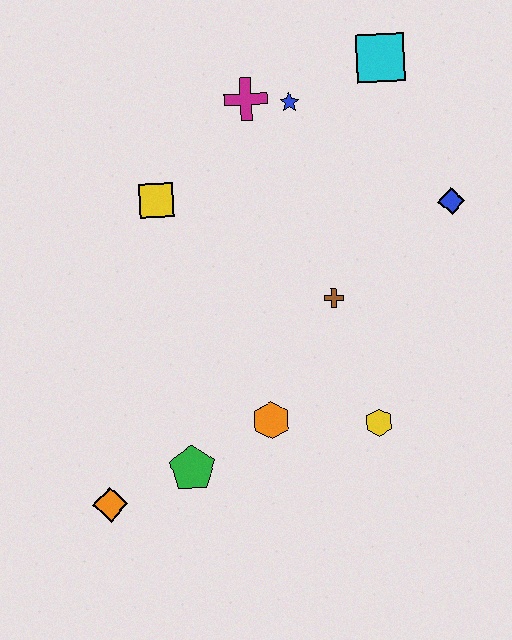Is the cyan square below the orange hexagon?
No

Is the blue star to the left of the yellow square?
No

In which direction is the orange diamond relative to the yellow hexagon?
The orange diamond is to the left of the yellow hexagon.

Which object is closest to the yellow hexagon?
The orange hexagon is closest to the yellow hexagon.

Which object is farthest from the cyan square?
The orange diamond is farthest from the cyan square.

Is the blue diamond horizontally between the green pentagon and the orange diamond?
No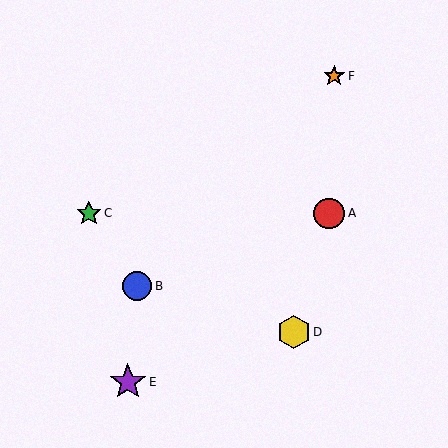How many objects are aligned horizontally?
2 objects (A, C) are aligned horizontally.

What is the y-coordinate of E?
Object E is at y≈382.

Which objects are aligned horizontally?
Objects A, C are aligned horizontally.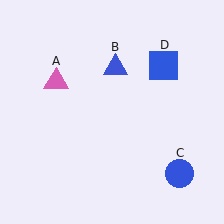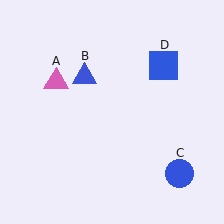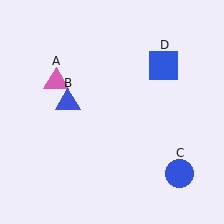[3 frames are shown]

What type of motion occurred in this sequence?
The blue triangle (object B) rotated counterclockwise around the center of the scene.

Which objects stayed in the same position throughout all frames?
Pink triangle (object A) and blue circle (object C) and blue square (object D) remained stationary.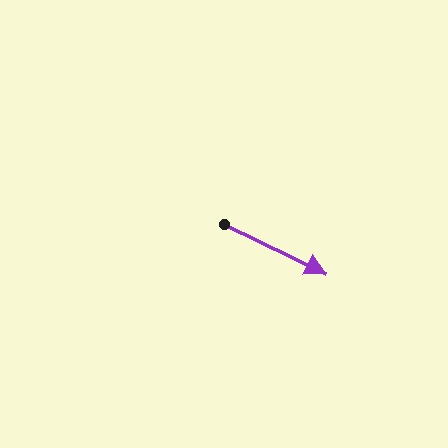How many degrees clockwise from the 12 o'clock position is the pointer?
Approximately 116 degrees.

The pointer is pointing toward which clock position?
Roughly 4 o'clock.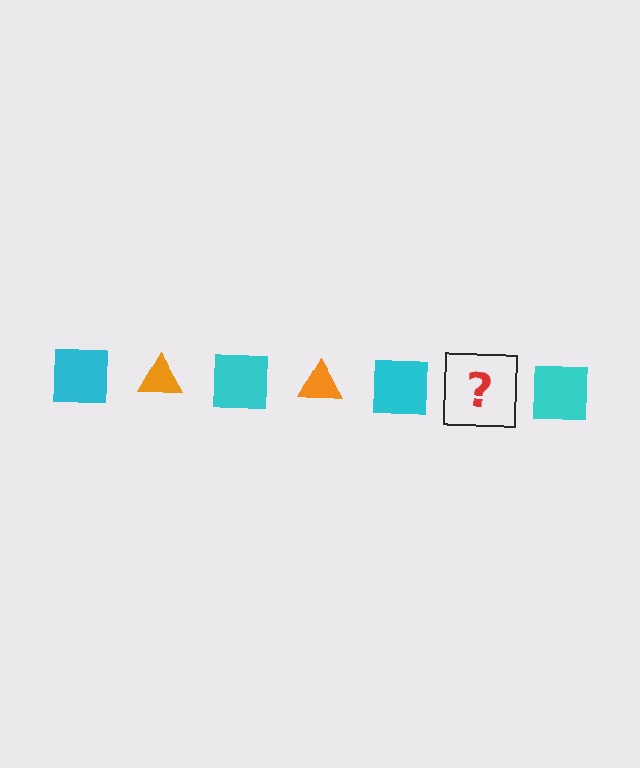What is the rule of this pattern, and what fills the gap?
The rule is that the pattern alternates between cyan square and orange triangle. The gap should be filled with an orange triangle.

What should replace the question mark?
The question mark should be replaced with an orange triangle.